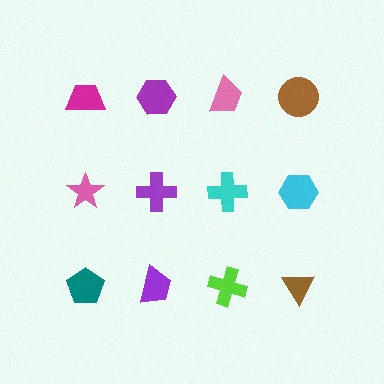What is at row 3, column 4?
A brown triangle.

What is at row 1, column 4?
A brown circle.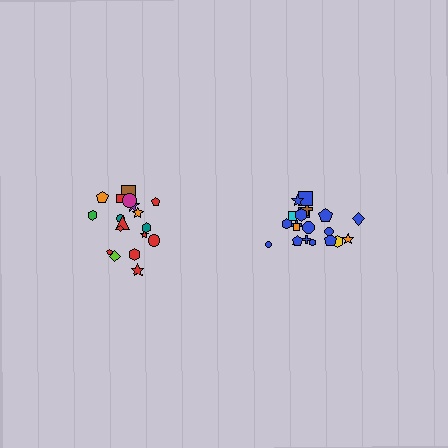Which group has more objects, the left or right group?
The right group.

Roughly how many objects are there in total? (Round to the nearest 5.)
Roughly 40 objects in total.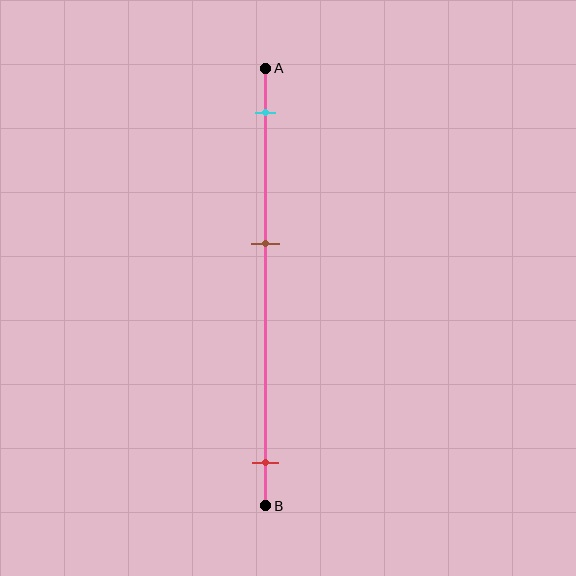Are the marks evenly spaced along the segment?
No, the marks are not evenly spaced.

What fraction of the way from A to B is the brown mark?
The brown mark is approximately 40% (0.4) of the way from A to B.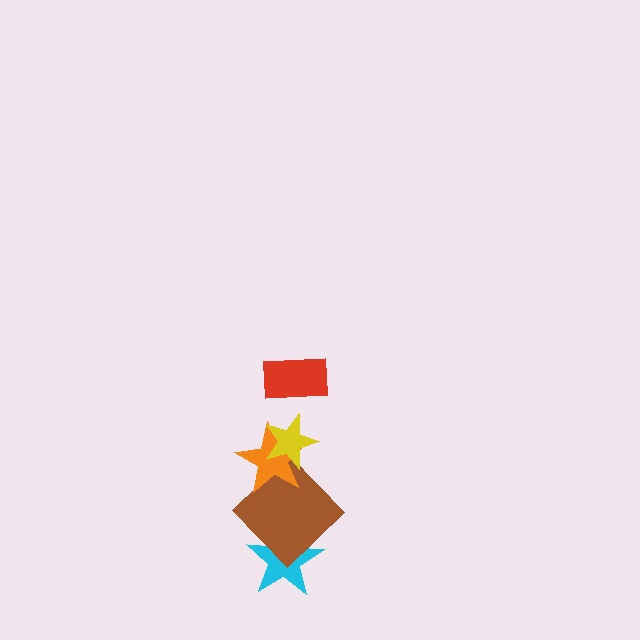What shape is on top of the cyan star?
The brown diamond is on top of the cyan star.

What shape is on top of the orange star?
The yellow star is on top of the orange star.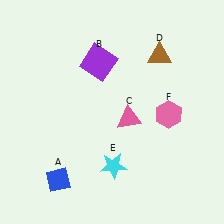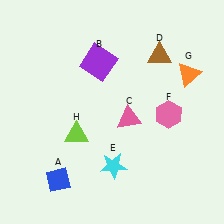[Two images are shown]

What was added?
An orange triangle (G), a lime triangle (H) were added in Image 2.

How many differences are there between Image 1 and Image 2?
There are 2 differences between the two images.